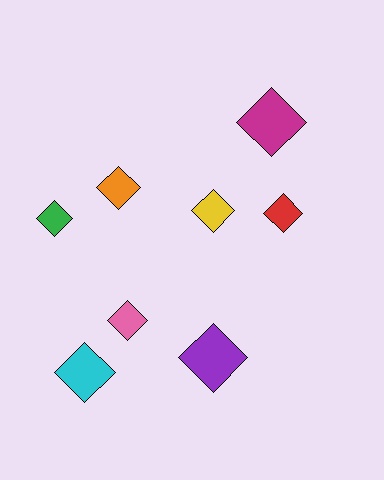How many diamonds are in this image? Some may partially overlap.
There are 8 diamonds.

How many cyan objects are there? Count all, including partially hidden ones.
There is 1 cyan object.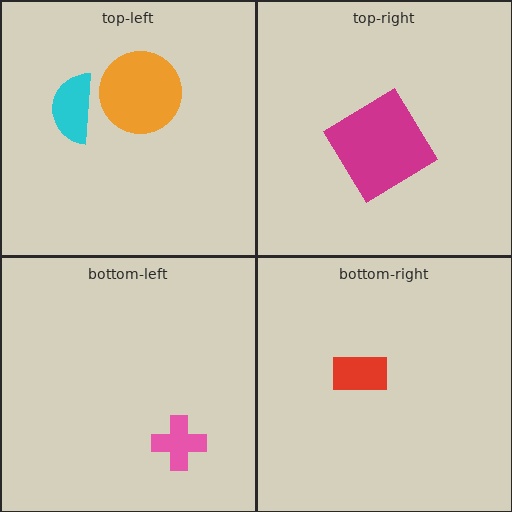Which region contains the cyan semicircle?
The top-left region.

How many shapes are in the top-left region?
2.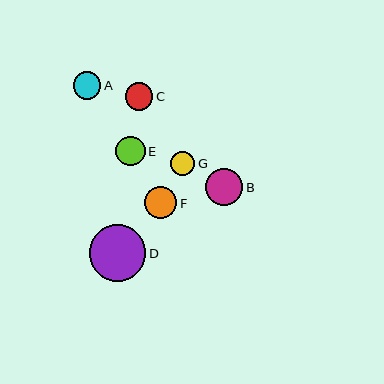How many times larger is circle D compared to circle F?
Circle D is approximately 1.8 times the size of circle F.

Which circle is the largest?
Circle D is the largest with a size of approximately 56 pixels.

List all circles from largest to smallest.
From largest to smallest: D, B, F, E, A, C, G.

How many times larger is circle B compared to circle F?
Circle B is approximately 1.2 times the size of circle F.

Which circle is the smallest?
Circle G is the smallest with a size of approximately 24 pixels.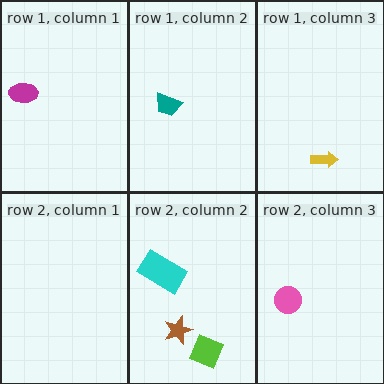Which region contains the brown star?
The row 2, column 2 region.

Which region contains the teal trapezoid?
The row 1, column 2 region.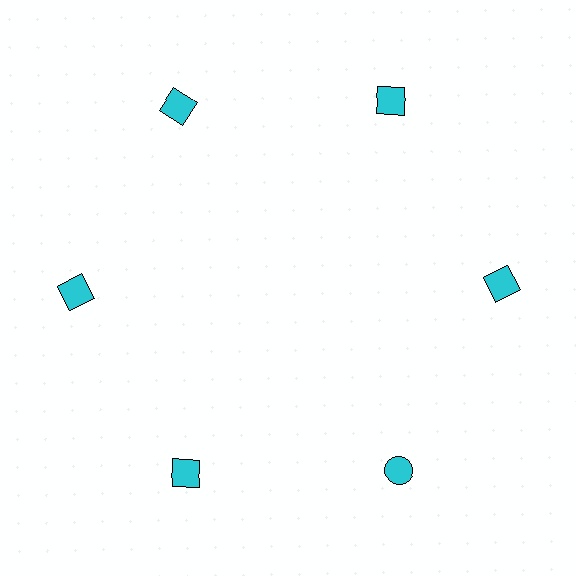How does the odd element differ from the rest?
It has a different shape: circle instead of square.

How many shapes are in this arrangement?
There are 6 shapes arranged in a ring pattern.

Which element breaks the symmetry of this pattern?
The cyan circle at roughly the 5 o'clock position breaks the symmetry. All other shapes are cyan squares.